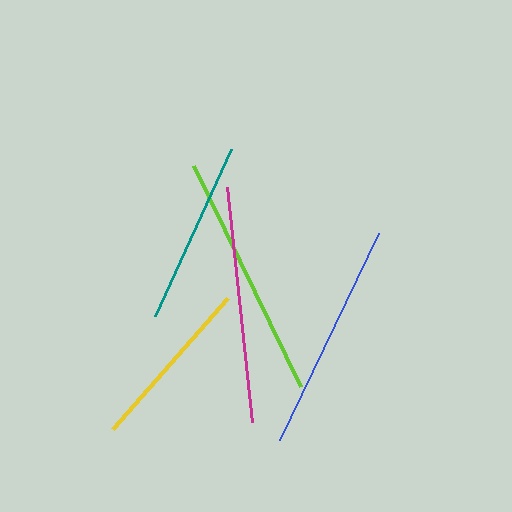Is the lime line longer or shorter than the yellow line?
The lime line is longer than the yellow line.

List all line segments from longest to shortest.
From longest to shortest: lime, magenta, blue, teal, yellow.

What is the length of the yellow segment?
The yellow segment is approximately 175 pixels long.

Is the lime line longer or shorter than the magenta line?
The lime line is longer than the magenta line.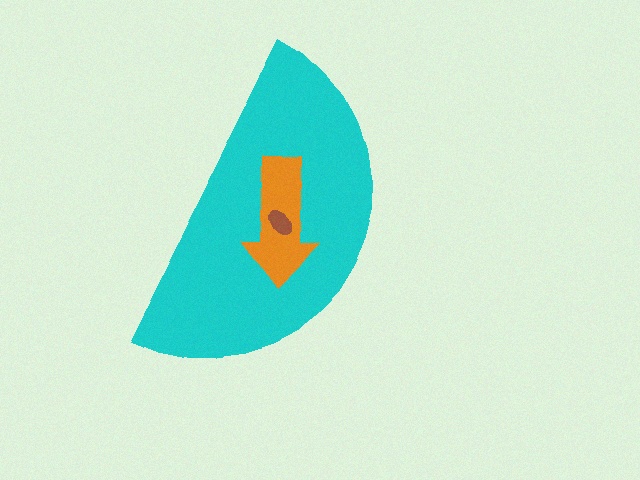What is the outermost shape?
The cyan semicircle.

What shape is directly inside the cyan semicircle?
The orange arrow.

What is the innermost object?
The brown ellipse.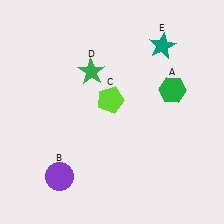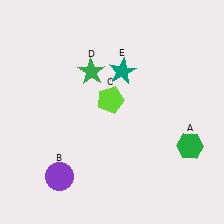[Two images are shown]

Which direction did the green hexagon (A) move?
The green hexagon (A) moved down.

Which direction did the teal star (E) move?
The teal star (E) moved left.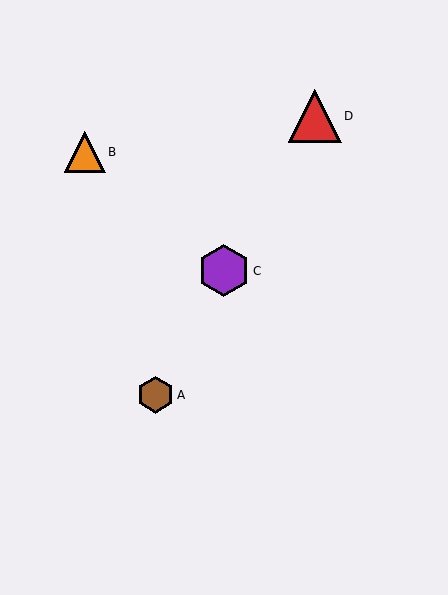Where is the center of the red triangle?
The center of the red triangle is at (315, 116).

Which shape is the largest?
The red triangle (labeled D) is the largest.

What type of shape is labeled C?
Shape C is a purple hexagon.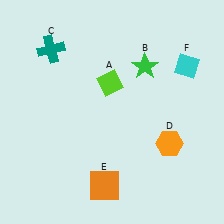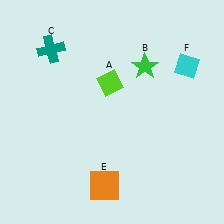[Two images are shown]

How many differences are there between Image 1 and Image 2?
There is 1 difference between the two images.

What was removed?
The orange hexagon (D) was removed in Image 2.